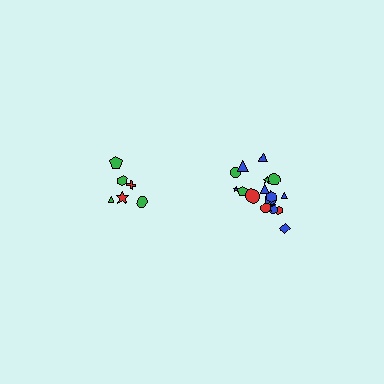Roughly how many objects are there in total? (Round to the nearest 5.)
Roughly 25 objects in total.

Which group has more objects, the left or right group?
The right group.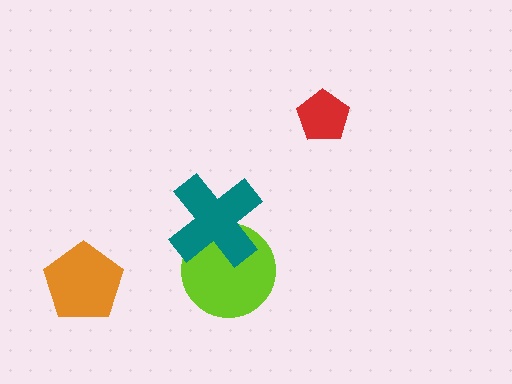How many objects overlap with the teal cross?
1 object overlaps with the teal cross.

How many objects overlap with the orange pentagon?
0 objects overlap with the orange pentagon.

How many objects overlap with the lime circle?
1 object overlaps with the lime circle.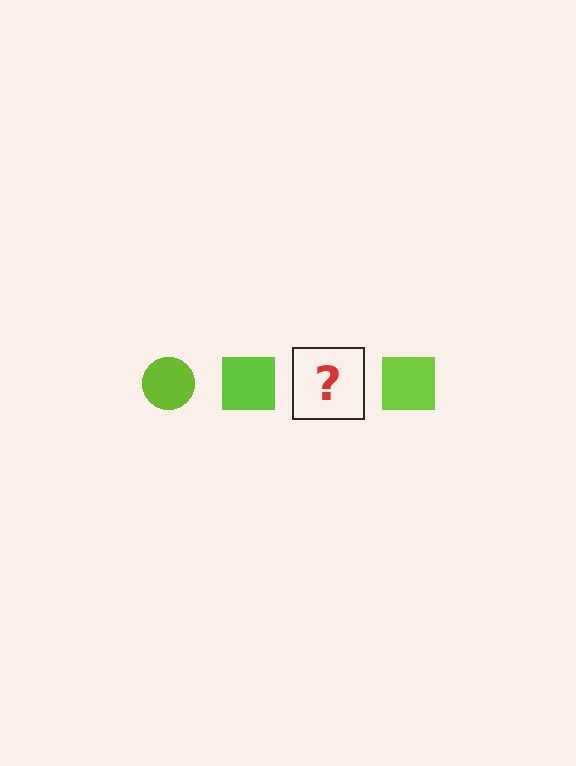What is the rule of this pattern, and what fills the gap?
The rule is that the pattern cycles through circle, square shapes in lime. The gap should be filled with a lime circle.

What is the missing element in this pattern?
The missing element is a lime circle.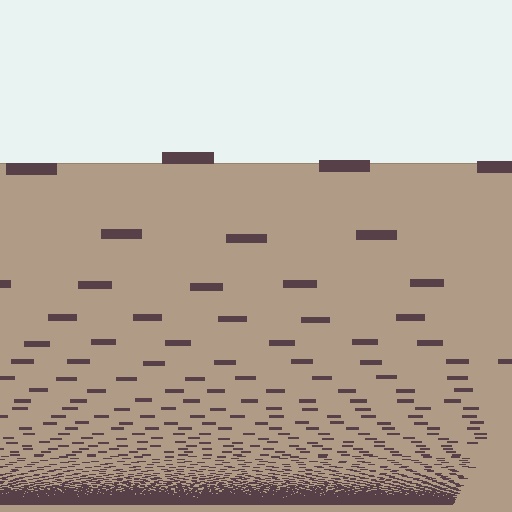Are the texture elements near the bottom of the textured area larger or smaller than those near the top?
Smaller. The gradient is inverted — elements near the bottom are smaller and denser.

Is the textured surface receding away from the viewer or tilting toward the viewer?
The surface appears to tilt toward the viewer. Texture elements get larger and sparser toward the top.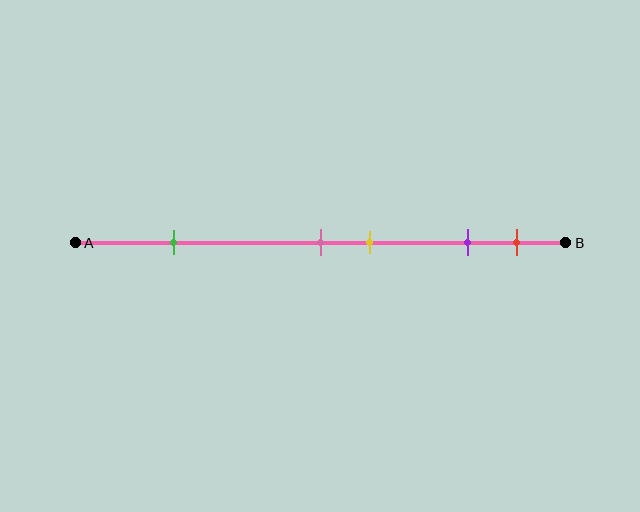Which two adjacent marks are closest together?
The pink and yellow marks are the closest adjacent pair.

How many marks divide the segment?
There are 5 marks dividing the segment.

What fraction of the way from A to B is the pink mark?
The pink mark is approximately 50% (0.5) of the way from A to B.